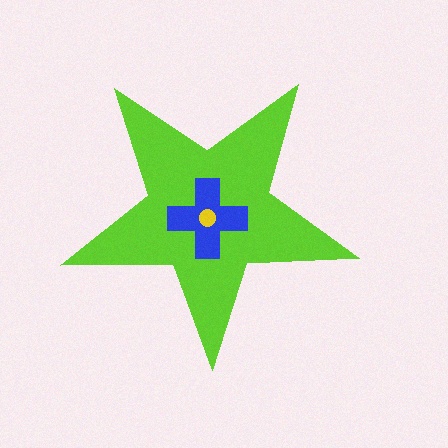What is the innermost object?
The yellow circle.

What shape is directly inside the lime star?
The blue cross.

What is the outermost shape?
The lime star.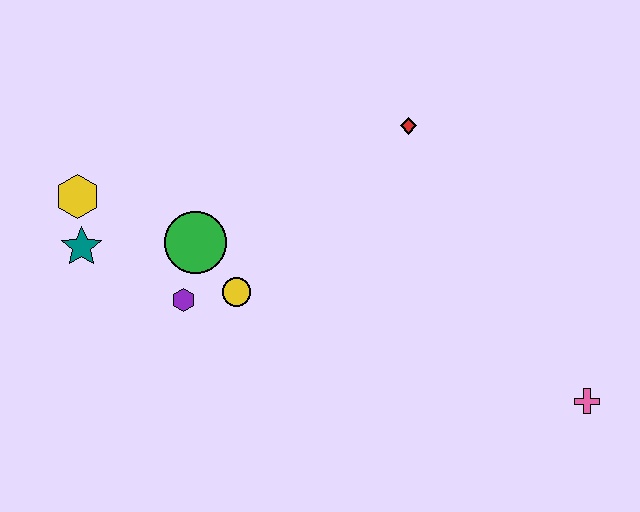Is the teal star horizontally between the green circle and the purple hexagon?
No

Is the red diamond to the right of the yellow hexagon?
Yes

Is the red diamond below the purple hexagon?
No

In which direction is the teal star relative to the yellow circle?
The teal star is to the left of the yellow circle.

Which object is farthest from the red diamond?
The teal star is farthest from the red diamond.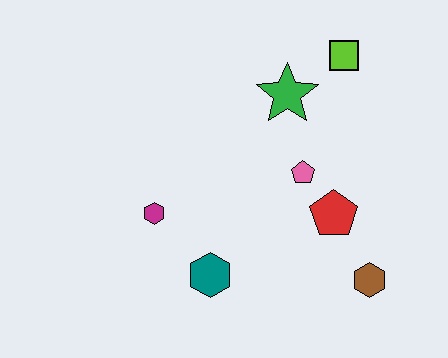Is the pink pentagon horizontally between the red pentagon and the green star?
Yes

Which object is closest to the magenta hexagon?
The teal hexagon is closest to the magenta hexagon.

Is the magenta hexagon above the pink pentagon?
No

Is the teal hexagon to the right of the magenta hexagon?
Yes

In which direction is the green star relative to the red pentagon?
The green star is above the red pentagon.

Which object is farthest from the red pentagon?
The magenta hexagon is farthest from the red pentagon.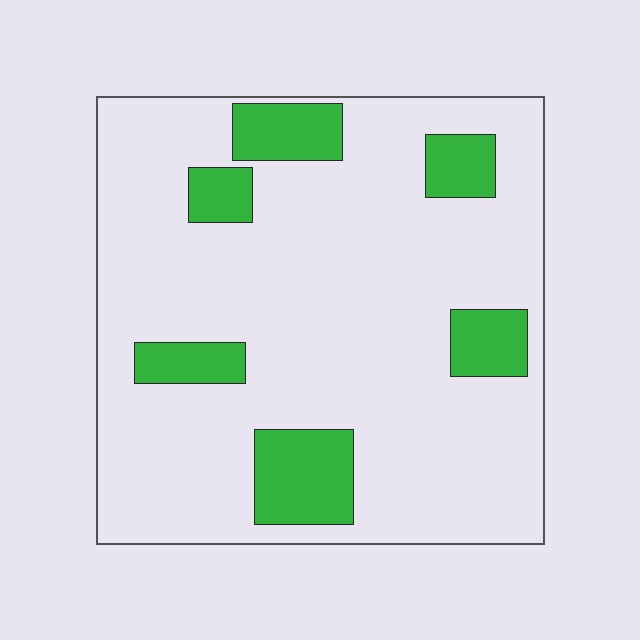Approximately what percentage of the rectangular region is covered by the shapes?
Approximately 15%.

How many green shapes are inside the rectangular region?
6.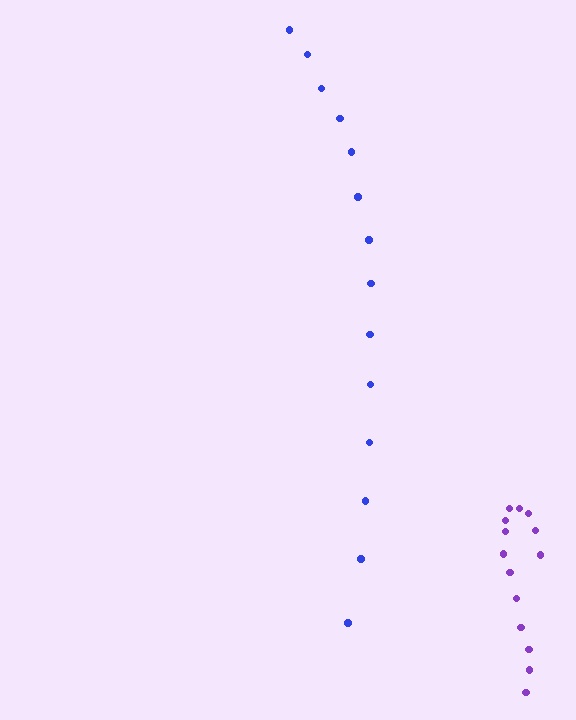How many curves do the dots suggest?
There are 2 distinct paths.